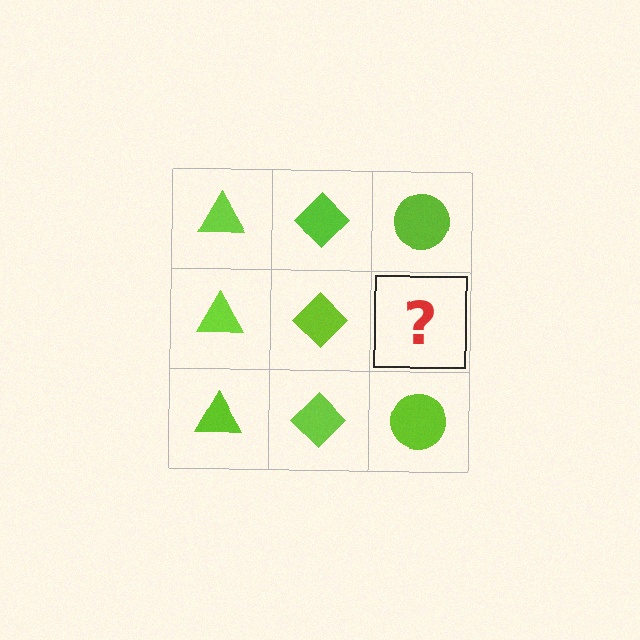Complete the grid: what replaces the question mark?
The question mark should be replaced with a lime circle.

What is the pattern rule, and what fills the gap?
The rule is that each column has a consistent shape. The gap should be filled with a lime circle.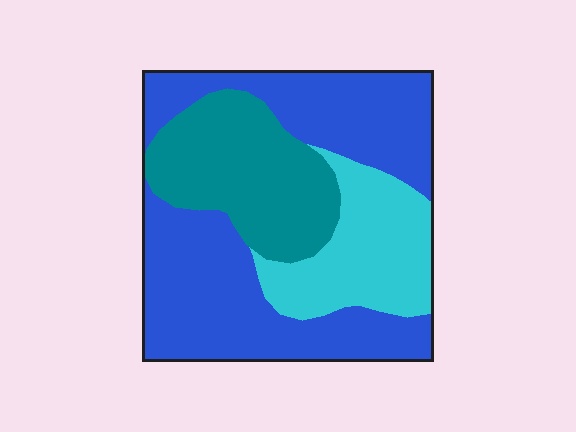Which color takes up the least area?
Cyan, at roughly 20%.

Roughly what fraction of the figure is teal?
Teal covers roughly 25% of the figure.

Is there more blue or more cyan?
Blue.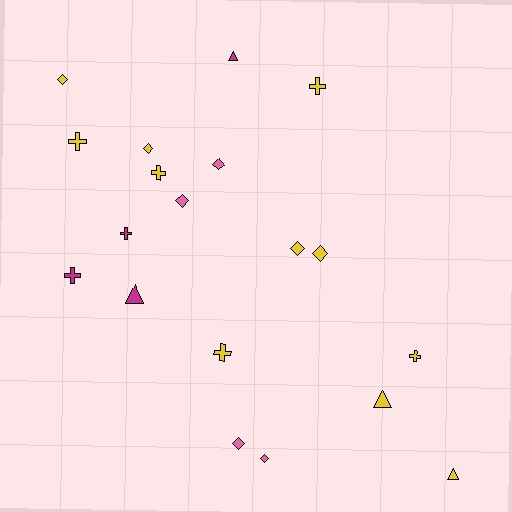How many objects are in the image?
There are 19 objects.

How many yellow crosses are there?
There are 5 yellow crosses.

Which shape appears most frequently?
Diamond, with 8 objects.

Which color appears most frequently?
Yellow, with 11 objects.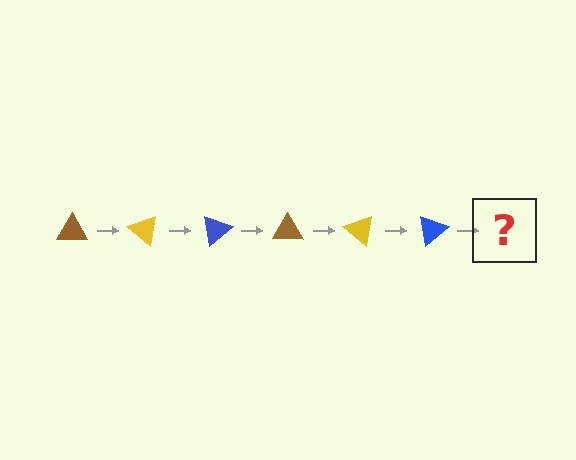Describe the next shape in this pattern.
It should be a brown triangle, rotated 240 degrees from the start.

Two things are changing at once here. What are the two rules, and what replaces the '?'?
The two rules are that it rotates 40 degrees each step and the color cycles through brown, yellow, and blue. The '?' should be a brown triangle, rotated 240 degrees from the start.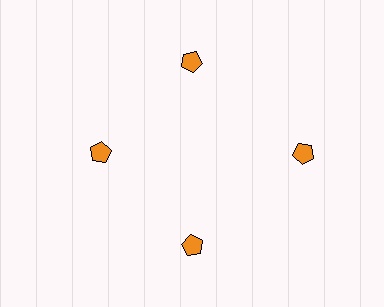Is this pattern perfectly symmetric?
No. The 4 orange pentagons are arranged in a ring, but one element near the 3 o'clock position is pushed outward from the center, breaking the 4-fold rotational symmetry.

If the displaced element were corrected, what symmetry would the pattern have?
It would have 4-fold rotational symmetry — the pattern would map onto itself every 90 degrees.